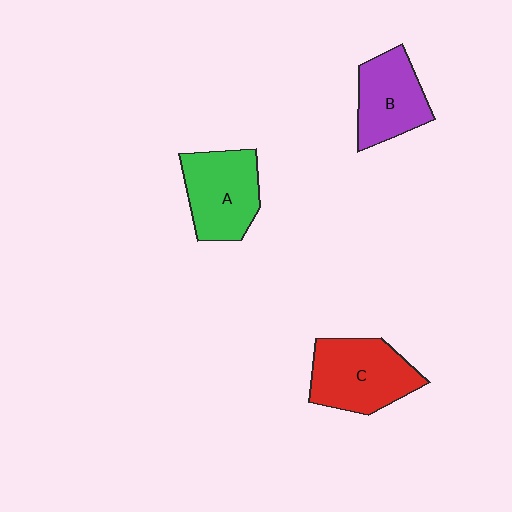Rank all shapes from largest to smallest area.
From largest to smallest: C (red), A (green), B (purple).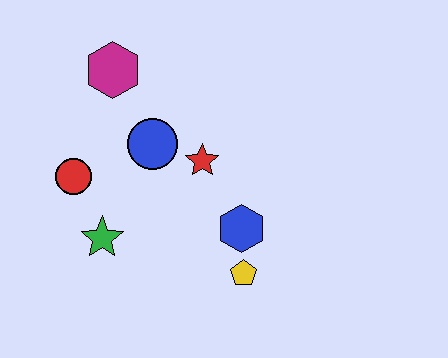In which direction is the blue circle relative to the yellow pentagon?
The blue circle is above the yellow pentagon.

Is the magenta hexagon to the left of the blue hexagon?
Yes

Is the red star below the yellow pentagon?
No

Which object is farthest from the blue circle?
The yellow pentagon is farthest from the blue circle.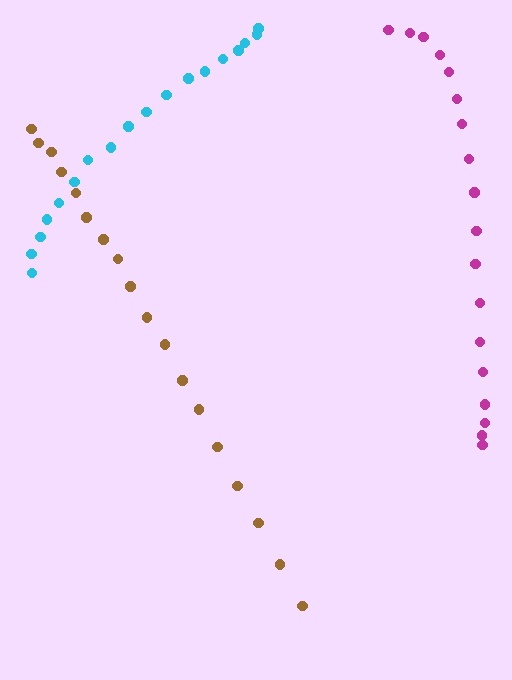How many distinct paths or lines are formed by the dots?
There are 3 distinct paths.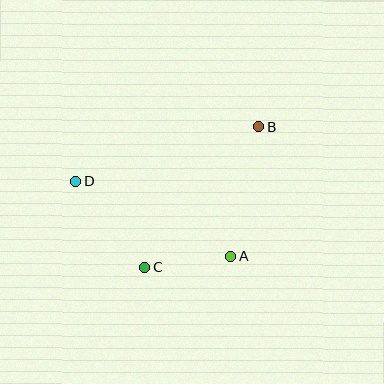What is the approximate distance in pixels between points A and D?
The distance between A and D is approximately 172 pixels.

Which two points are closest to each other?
Points A and C are closest to each other.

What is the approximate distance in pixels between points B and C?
The distance between B and C is approximately 181 pixels.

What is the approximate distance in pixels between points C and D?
The distance between C and D is approximately 110 pixels.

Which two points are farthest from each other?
Points B and D are farthest from each other.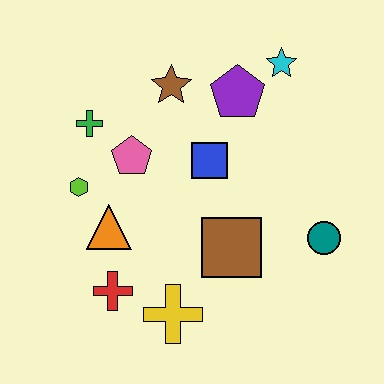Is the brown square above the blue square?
No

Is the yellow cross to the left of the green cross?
No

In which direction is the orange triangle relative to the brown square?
The orange triangle is to the left of the brown square.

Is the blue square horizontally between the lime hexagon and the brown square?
Yes